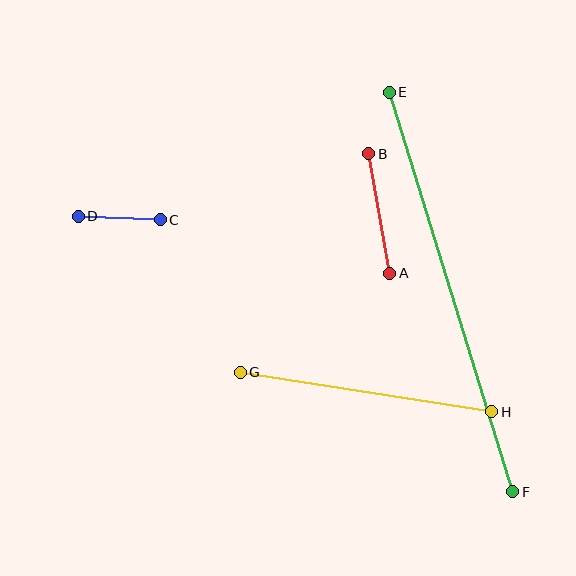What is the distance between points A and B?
The distance is approximately 121 pixels.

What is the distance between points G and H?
The distance is approximately 254 pixels.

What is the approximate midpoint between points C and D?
The midpoint is at approximately (119, 218) pixels.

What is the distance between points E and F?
The distance is approximately 418 pixels.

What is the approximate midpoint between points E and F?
The midpoint is at approximately (451, 292) pixels.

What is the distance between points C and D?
The distance is approximately 82 pixels.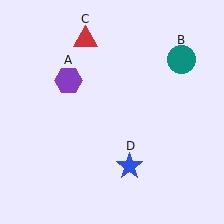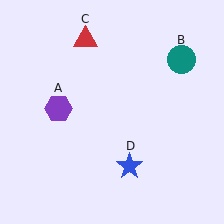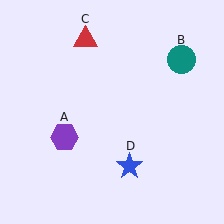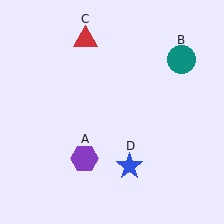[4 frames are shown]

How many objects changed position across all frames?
1 object changed position: purple hexagon (object A).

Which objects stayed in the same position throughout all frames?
Teal circle (object B) and red triangle (object C) and blue star (object D) remained stationary.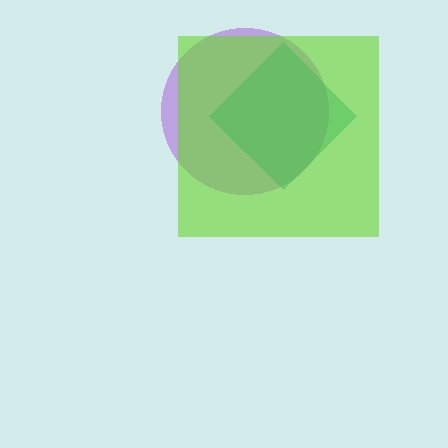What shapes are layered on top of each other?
The layered shapes are: a purple circle, a teal diamond, a lime square.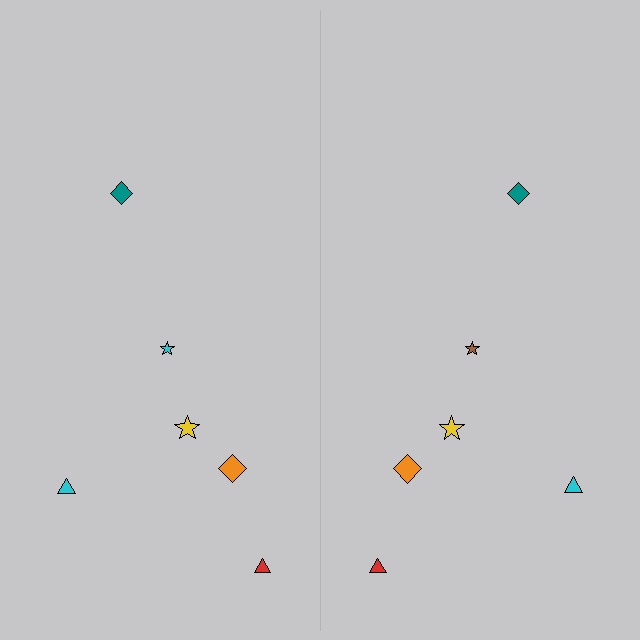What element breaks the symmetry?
The brown star on the right side breaks the symmetry — its mirror counterpart is cyan.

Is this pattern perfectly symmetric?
No, the pattern is not perfectly symmetric. The brown star on the right side breaks the symmetry — its mirror counterpart is cyan.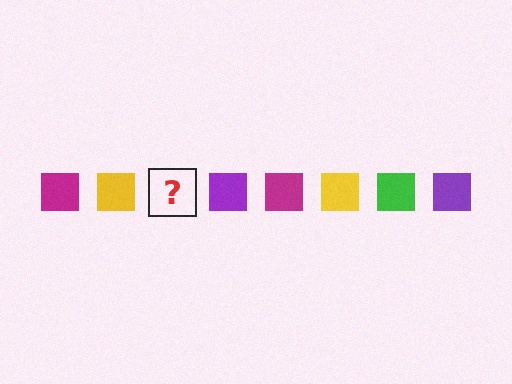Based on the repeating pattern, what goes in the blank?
The blank should be a green square.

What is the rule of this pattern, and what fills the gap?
The rule is that the pattern cycles through magenta, yellow, green, purple squares. The gap should be filled with a green square.